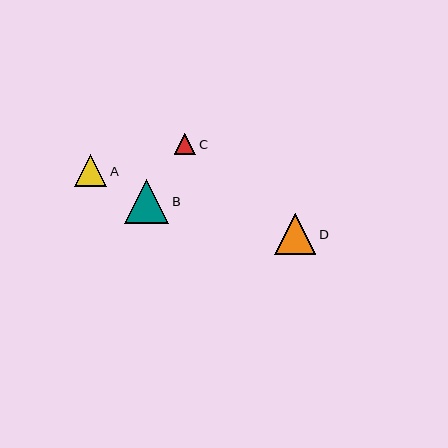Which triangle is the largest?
Triangle B is the largest with a size of approximately 44 pixels.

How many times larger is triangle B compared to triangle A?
Triangle B is approximately 1.4 times the size of triangle A.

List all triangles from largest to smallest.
From largest to smallest: B, D, A, C.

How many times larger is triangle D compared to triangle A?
Triangle D is approximately 1.3 times the size of triangle A.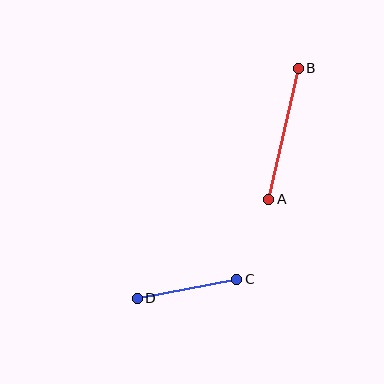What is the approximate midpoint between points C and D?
The midpoint is at approximately (187, 289) pixels.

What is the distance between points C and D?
The distance is approximately 101 pixels.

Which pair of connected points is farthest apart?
Points A and B are farthest apart.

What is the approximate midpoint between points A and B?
The midpoint is at approximately (283, 134) pixels.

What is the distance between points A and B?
The distance is approximately 135 pixels.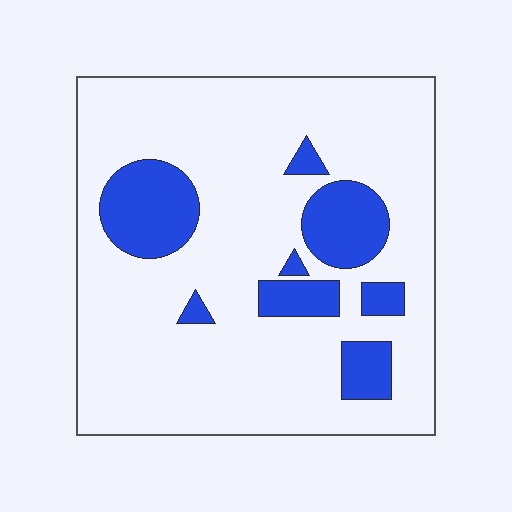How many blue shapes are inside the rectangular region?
8.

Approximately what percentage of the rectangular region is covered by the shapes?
Approximately 20%.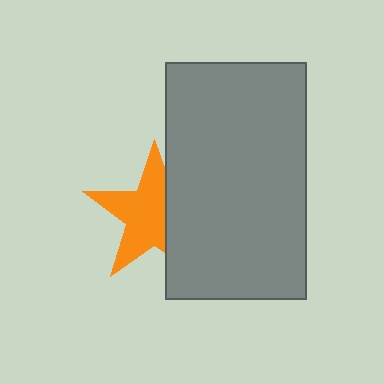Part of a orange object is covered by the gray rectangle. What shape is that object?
It is a star.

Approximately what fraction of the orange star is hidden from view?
Roughly 35% of the orange star is hidden behind the gray rectangle.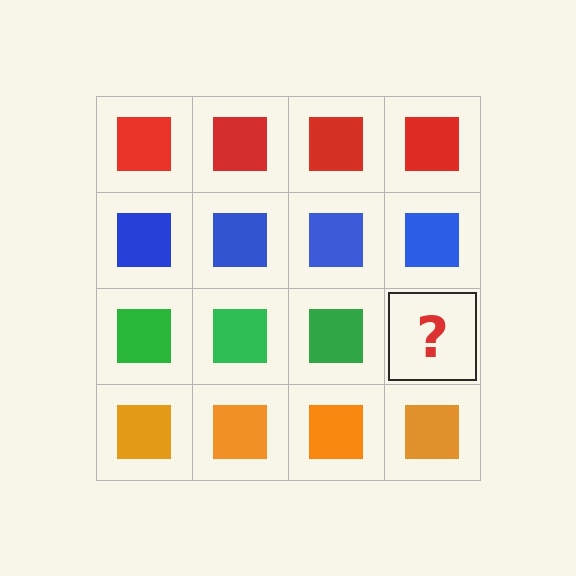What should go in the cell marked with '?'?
The missing cell should contain a green square.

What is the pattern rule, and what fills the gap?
The rule is that each row has a consistent color. The gap should be filled with a green square.